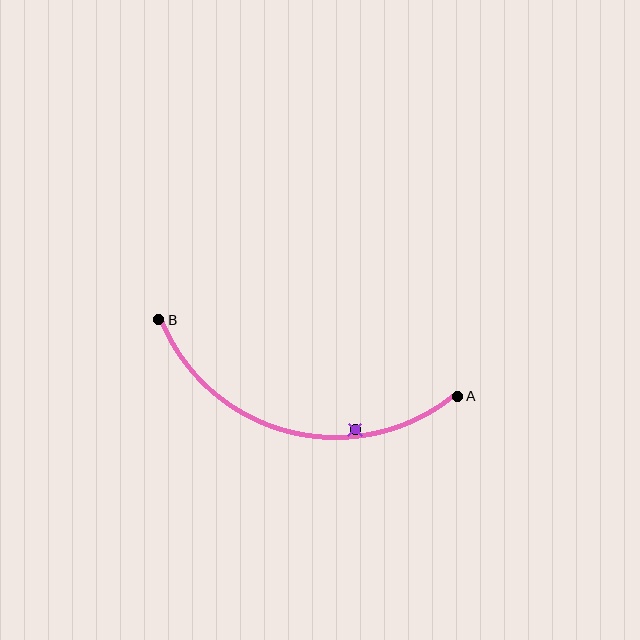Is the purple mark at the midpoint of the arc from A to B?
No — the purple mark does not lie on the arc at all. It sits slightly inside the curve.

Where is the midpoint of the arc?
The arc midpoint is the point on the curve farthest from the straight line joining A and B. It sits below that line.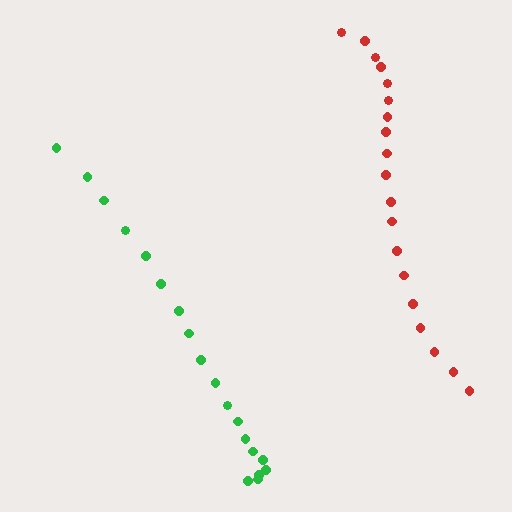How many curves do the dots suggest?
There are 2 distinct paths.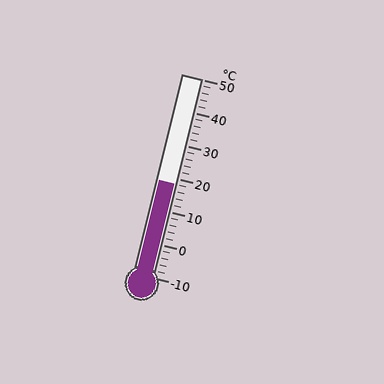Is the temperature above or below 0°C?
The temperature is above 0°C.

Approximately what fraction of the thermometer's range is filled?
The thermometer is filled to approximately 45% of its range.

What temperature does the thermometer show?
The thermometer shows approximately 18°C.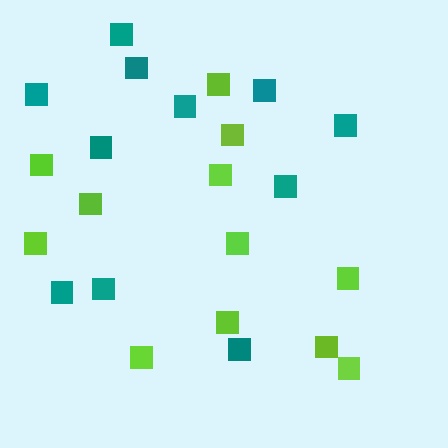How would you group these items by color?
There are 2 groups: one group of lime squares (12) and one group of teal squares (11).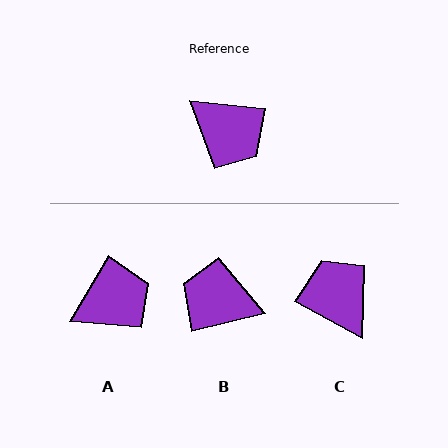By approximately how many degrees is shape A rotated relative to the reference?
Approximately 65 degrees counter-clockwise.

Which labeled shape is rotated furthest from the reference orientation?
B, about 160 degrees away.